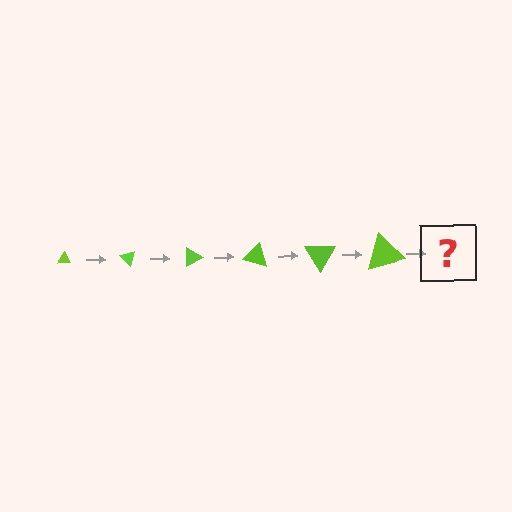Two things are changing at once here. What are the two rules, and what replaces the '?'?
The two rules are that the triangle grows larger each step and it rotates 45 degrees each step. The '?' should be a triangle, larger than the previous one and rotated 270 degrees from the start.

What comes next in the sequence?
The next element should be a triangle, larger than the previous one and rotated 270 degrees from the start.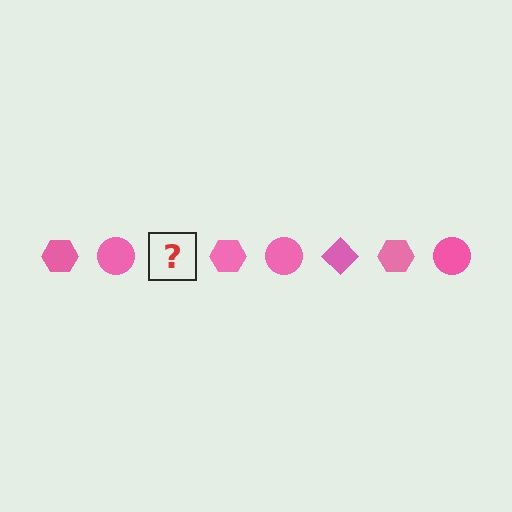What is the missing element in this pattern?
The missing element is a pink diamond.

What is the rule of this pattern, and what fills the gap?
The rule is that the pattern cycles through hexagon, circle, diamond shapes in pink. The gap should be filled with a pink diamond.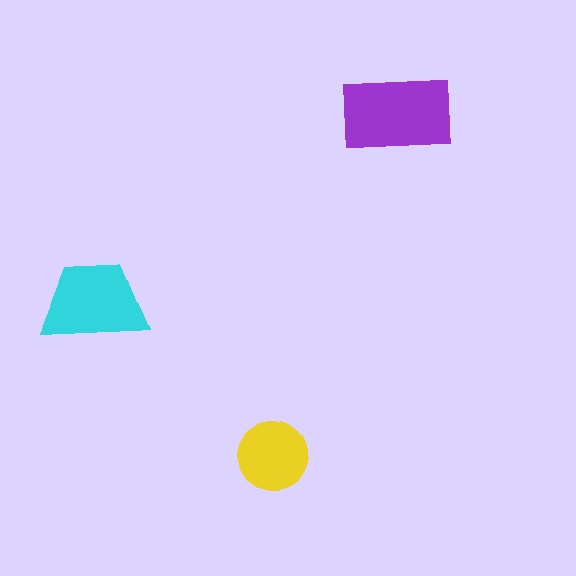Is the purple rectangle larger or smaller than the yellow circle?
Larger.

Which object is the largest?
The purple rectangle.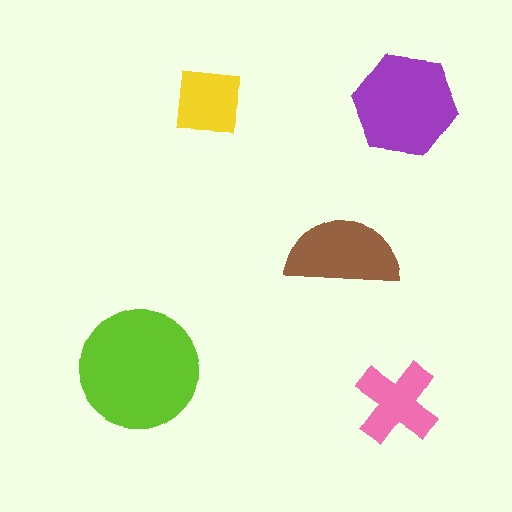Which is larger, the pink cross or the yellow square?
The pink cross.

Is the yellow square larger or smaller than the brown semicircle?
Smaller.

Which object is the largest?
The lime circle.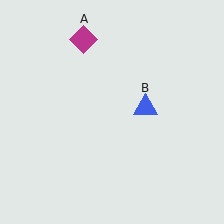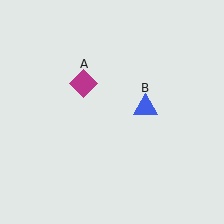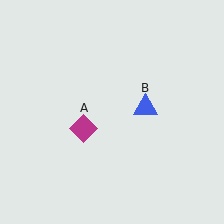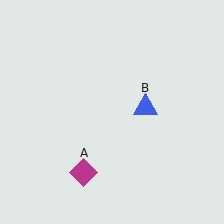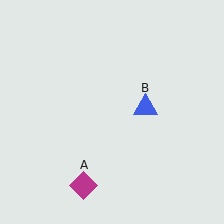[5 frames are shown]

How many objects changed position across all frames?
1 object changed position: magenta diamond (object A).